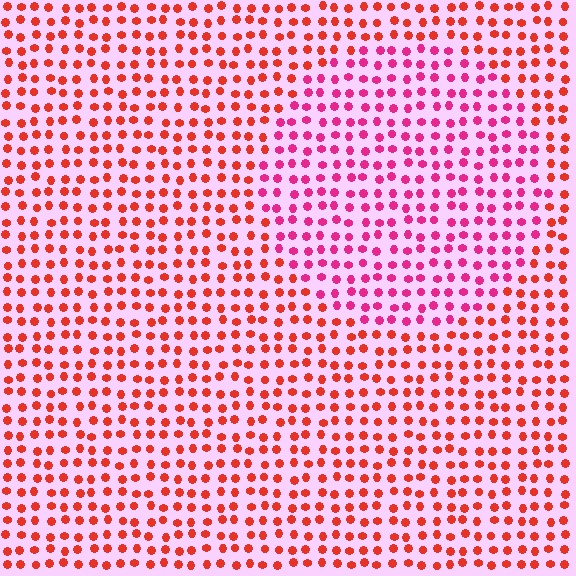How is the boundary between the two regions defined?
The boundary is defined purely by a slight shift in hue (about 37 degrees). Spacing, size, and orientation are identical on both sides.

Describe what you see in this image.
The image is filled with small red elements in a uniform arrangement. A circle-shaped region is visible where the elements are tinted to a slightly different hue, forming a subtle color boundary.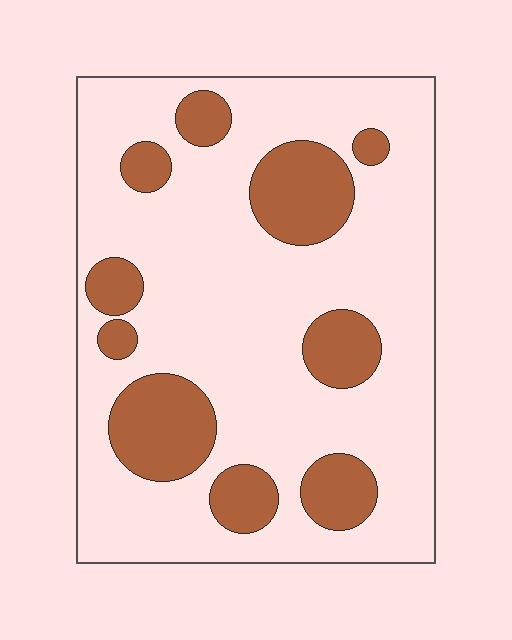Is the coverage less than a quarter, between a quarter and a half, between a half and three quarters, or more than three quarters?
Less than a quarter.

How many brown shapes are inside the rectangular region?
10.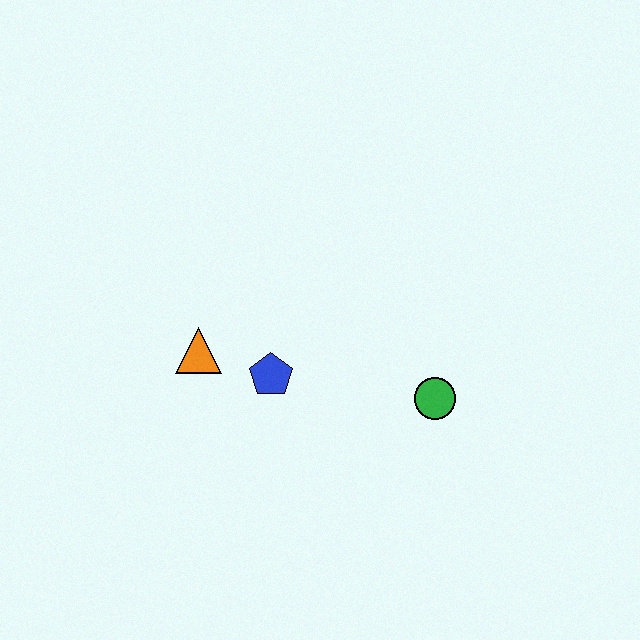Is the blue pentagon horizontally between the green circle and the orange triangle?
Yes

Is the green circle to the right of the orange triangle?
Yes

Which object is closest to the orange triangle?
The blue pentagon is closest to the orange triangle.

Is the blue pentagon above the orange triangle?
No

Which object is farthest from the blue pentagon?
The green circle is farthest from the blue pentagon.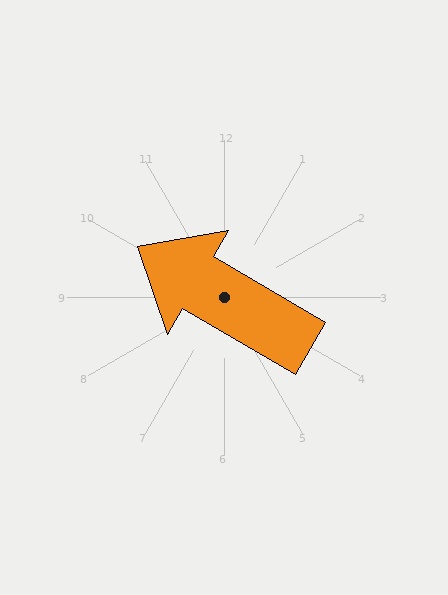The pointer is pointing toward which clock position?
Roughly 10 o'clock.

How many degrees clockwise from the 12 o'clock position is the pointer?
Approximately 300 degrees.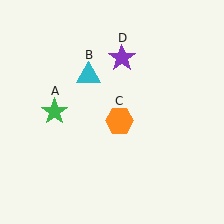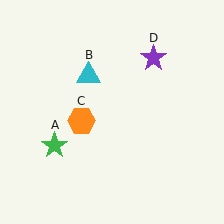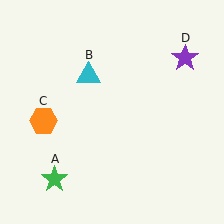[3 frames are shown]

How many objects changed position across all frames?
3 objects changed position: green star (object A), orange hexagon (object C), purple star (object D).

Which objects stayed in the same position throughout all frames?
Cyan triangle (object B) remained stationary.